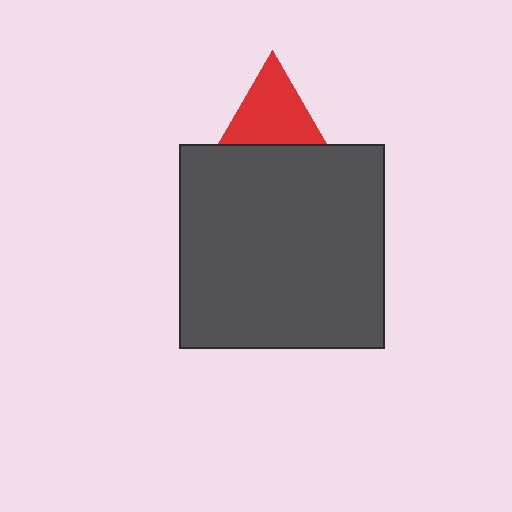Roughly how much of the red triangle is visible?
About half of it is visible (roughly 63%).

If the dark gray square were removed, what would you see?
You would see the complete red triangle.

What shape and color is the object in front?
The object in front is a dark gray square.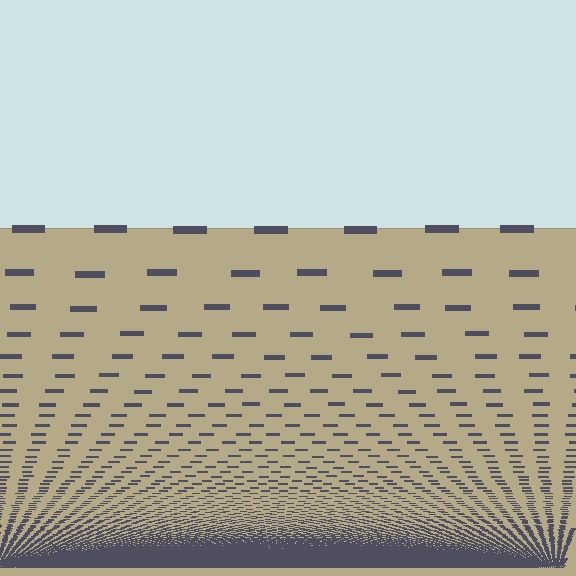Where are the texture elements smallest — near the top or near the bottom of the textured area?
Near the bottom.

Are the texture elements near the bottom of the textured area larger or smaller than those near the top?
Smaller. The gradient is inverted — elements near the bottom are smaller and denser.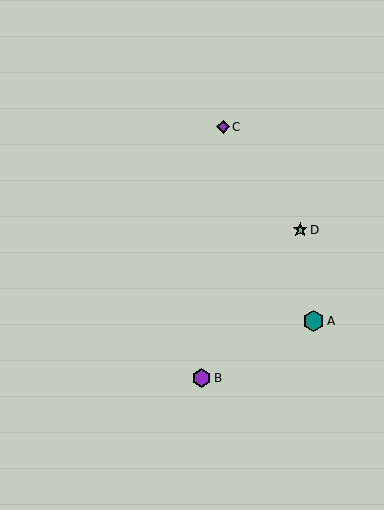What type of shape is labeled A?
Shape A is a teal hexagon.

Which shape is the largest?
The teal hexagon (labeled A) is the largest.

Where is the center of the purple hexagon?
The center of the purple hexagon is at (201, 378).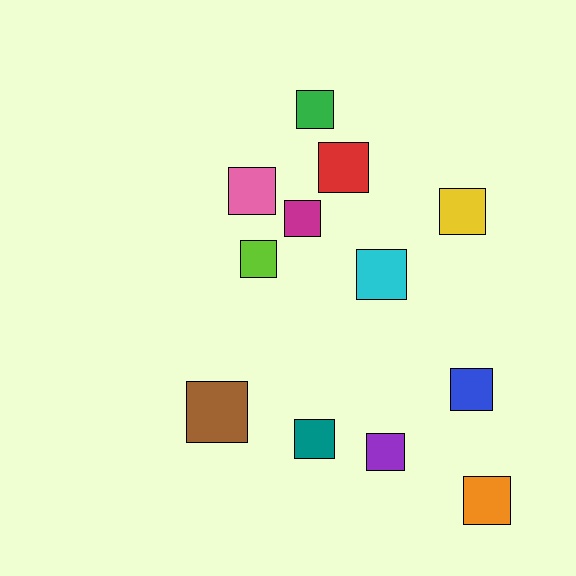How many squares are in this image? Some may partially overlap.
There are 12 squares.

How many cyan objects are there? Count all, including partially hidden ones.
There is 1 cyan object.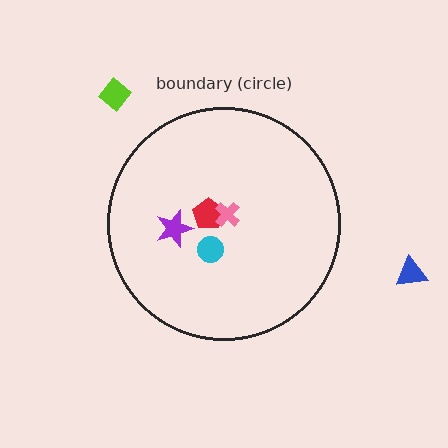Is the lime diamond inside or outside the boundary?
Outside.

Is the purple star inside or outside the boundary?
Inside.